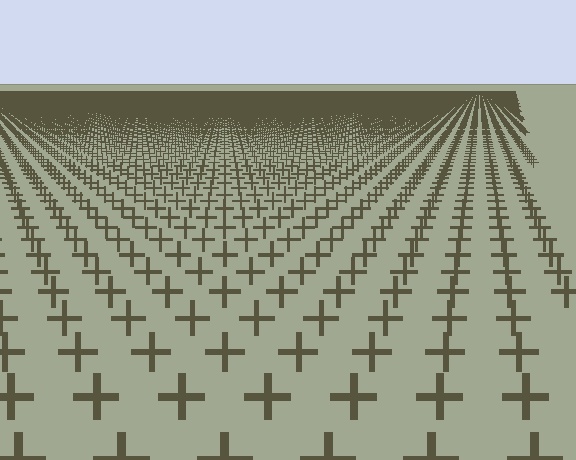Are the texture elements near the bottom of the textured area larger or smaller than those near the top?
Larger. Near the bottom, elements are closer to the viewer and appear at a bigger on-screen size.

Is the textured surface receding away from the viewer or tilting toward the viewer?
The surface is receding away from the viewer. Texture elements get smaller and denser toward the top.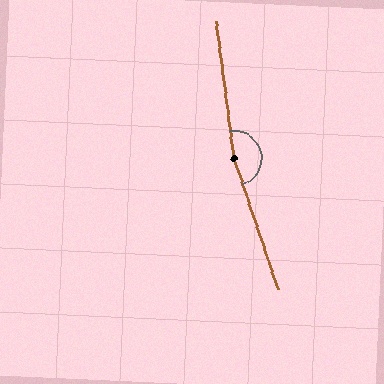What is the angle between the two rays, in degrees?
Approximately 168 degrees.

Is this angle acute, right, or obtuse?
It is obtuse.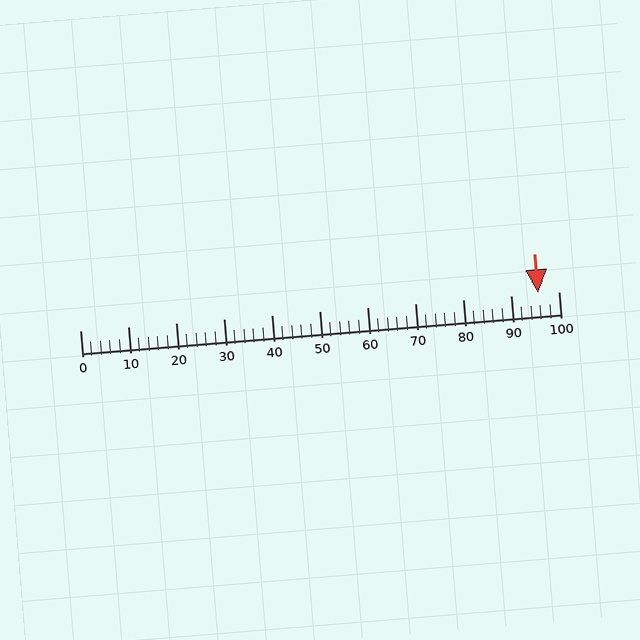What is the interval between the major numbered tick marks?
The major tick marks are spaced 10 units apart.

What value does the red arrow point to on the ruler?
The red arrow points to approximately 96.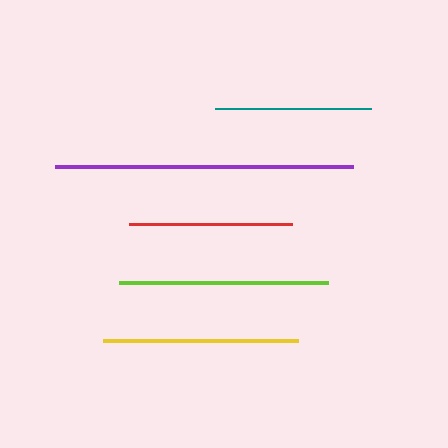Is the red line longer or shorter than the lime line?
The lime line is longer than the red line.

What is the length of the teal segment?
The teal segment is approximately 156 pixels long.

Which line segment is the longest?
The purple line is the longest at approximately 298 pixels.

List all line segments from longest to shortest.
From longest to shortest: purple, lime, yellow, red, teal.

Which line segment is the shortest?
The teal line is the shortest at approximately 156 pixels.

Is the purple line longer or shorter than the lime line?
The purple line is longer than the lime line.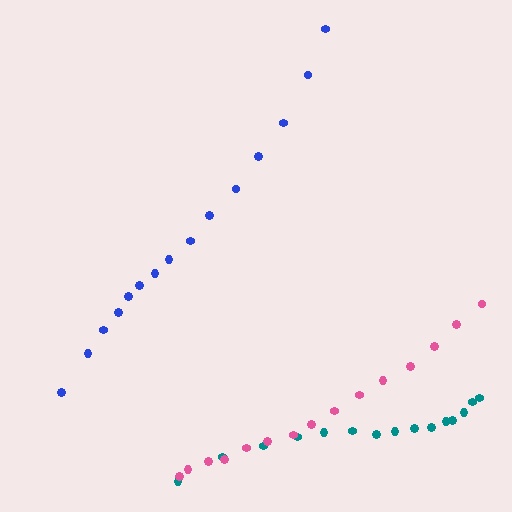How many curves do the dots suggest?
There are 3 distinct paths.